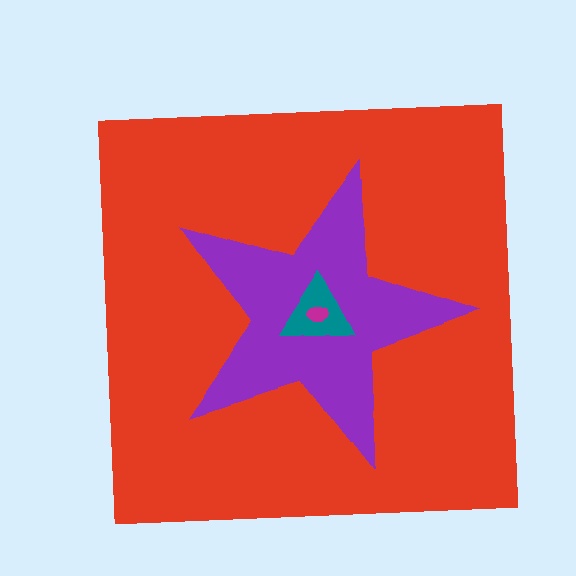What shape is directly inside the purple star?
The teal triangle.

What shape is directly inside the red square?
The purple star.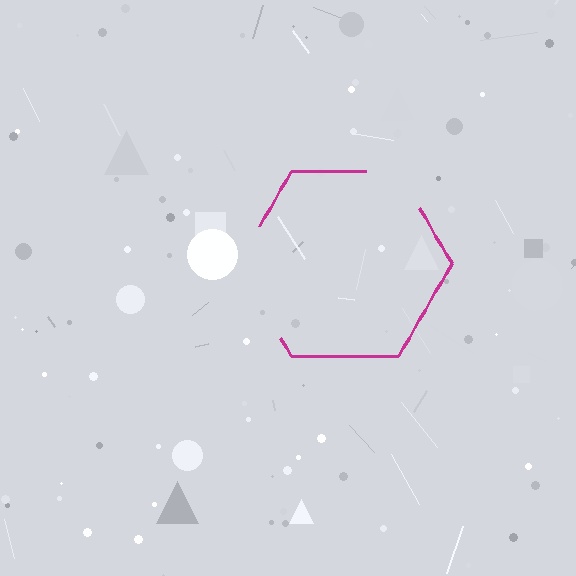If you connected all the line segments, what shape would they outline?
They would outline a hexagon.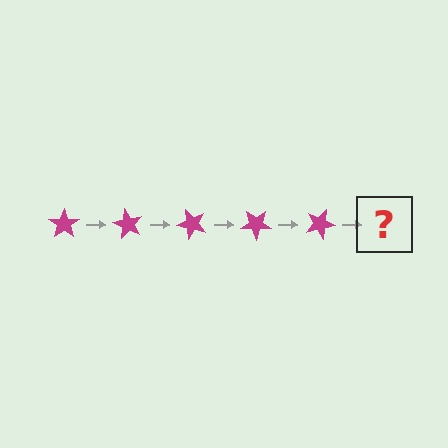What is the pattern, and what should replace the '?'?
The pattern is that the star rotates 60 degrees each step. The '?' should be a magenta star rotated 300 degrees.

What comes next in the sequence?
The next element should be a magenta star rotated 300 degrees.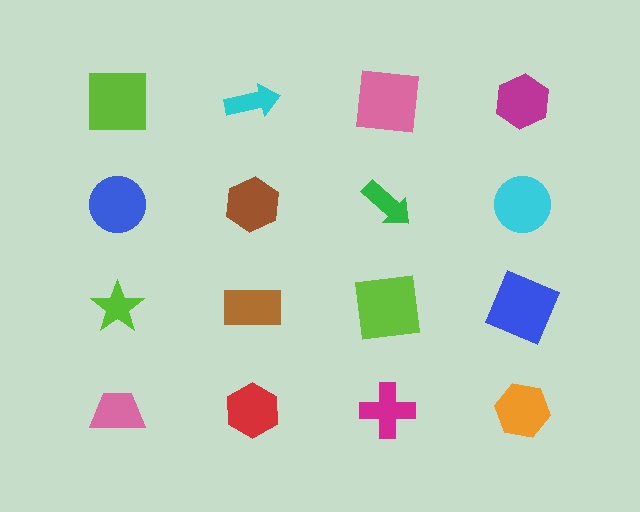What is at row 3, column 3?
A lime square.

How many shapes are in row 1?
4 shapes.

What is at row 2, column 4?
A cyan circle.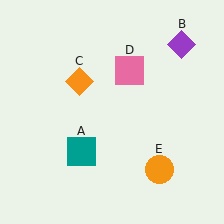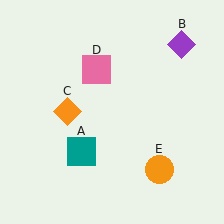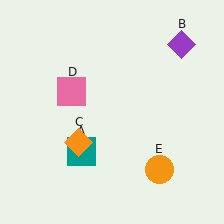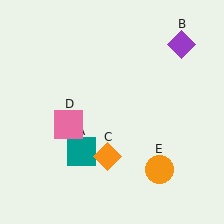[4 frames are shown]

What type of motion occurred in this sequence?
The orange diamond (object C), pink square (object D) rotated counterclockwise around the center of the scene.